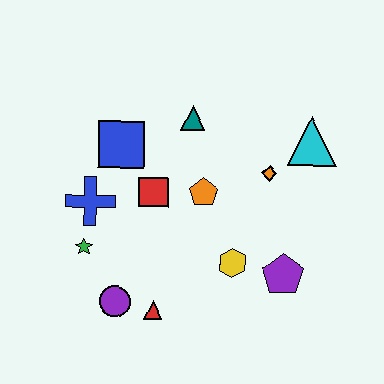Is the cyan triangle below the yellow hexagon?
No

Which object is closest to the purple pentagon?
The yellow hexagon is closest to the purple pentagon.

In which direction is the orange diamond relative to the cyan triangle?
The orange diamond is to the left of the cyan triangle.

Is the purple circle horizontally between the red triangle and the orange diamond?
No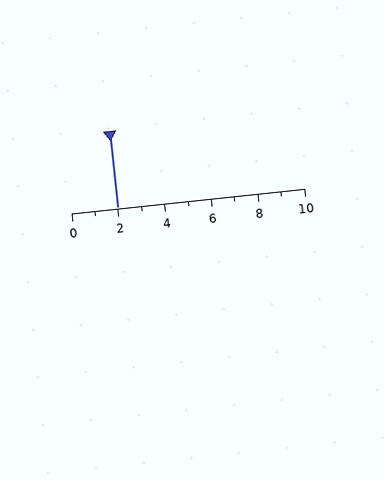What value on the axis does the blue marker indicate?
The marker indicates approximately 2.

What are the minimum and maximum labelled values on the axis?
The axis runs from 0 to 10.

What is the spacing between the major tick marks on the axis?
The major ticks are spaced 2 apart.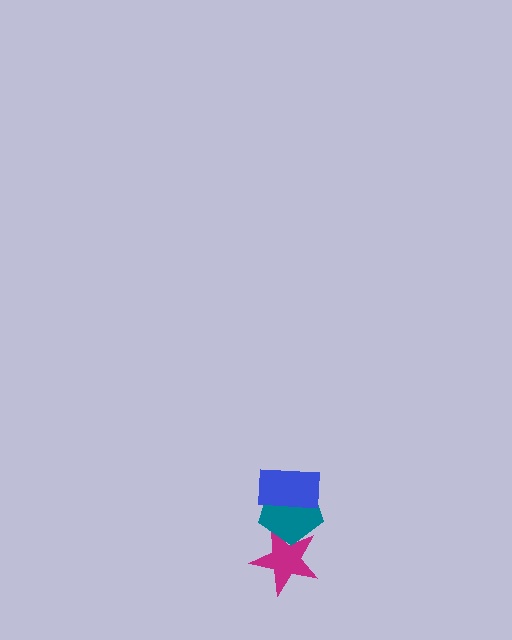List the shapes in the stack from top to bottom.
From top to bottom: the blue rectangle, the teal pentagon, the magenta star.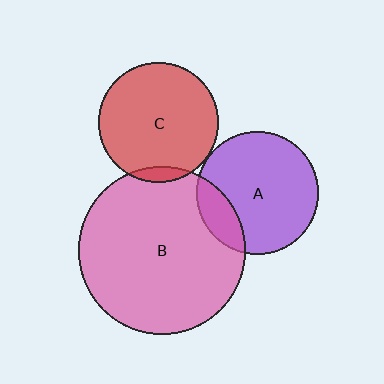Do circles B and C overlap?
Yes.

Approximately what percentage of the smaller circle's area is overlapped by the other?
Approximately 5%.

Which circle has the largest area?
Circle B (pink).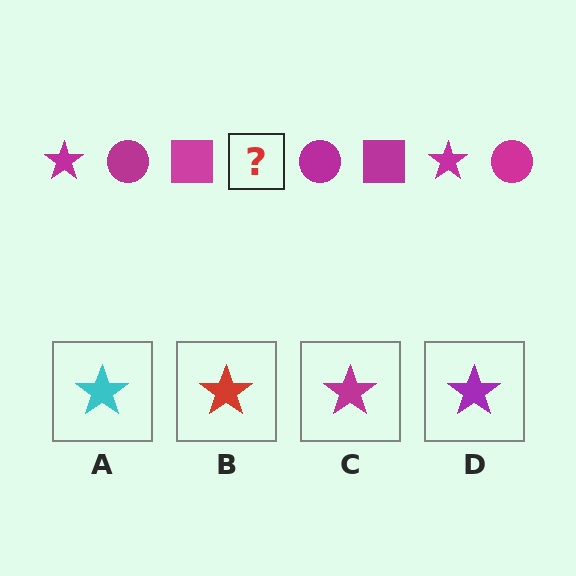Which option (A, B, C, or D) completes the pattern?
C.